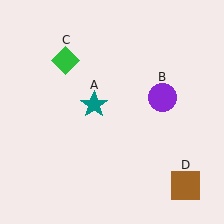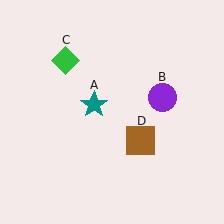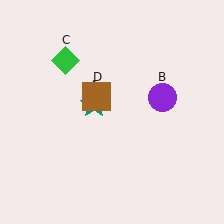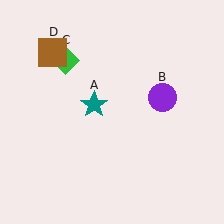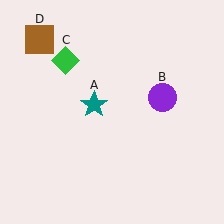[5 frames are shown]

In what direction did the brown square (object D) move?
The brown square (object D) moved up and to the left.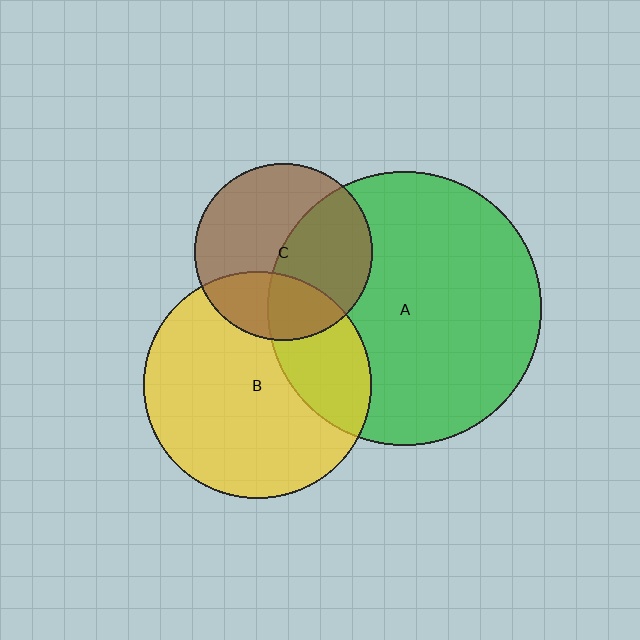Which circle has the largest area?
Circle A (green).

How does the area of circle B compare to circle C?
Approximately 1.7 times.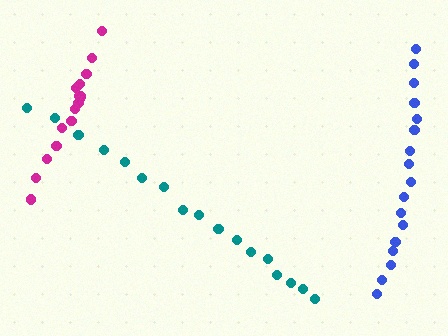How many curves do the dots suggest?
There are 3 distinct paths.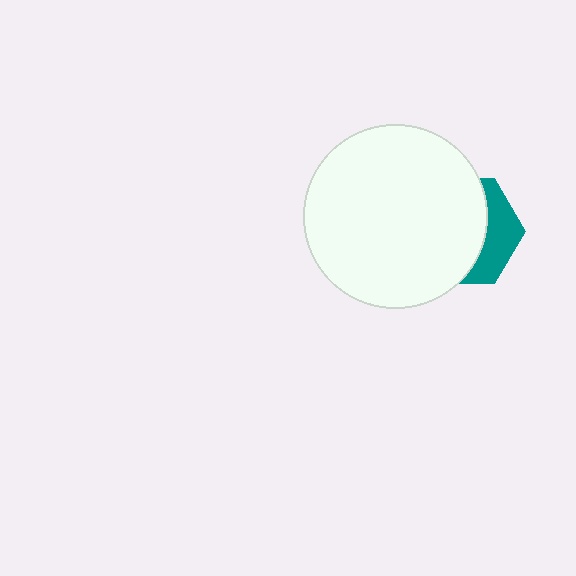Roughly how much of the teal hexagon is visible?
A small part of it is visible (roughly 32%).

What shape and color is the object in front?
The object in front is a white circle.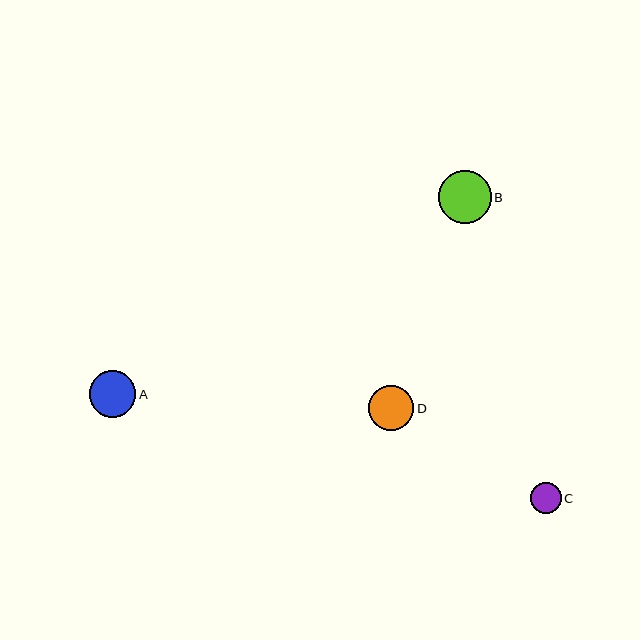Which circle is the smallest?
Circle C is the smallest with a size of approximately 31 pixels.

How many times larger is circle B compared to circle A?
Circle B is approximately 1.1 times the size of circle A.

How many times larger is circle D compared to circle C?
Circle D is approximately 1.5 times the size of circle C.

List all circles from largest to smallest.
From largest to smallest: B, A, D, C.